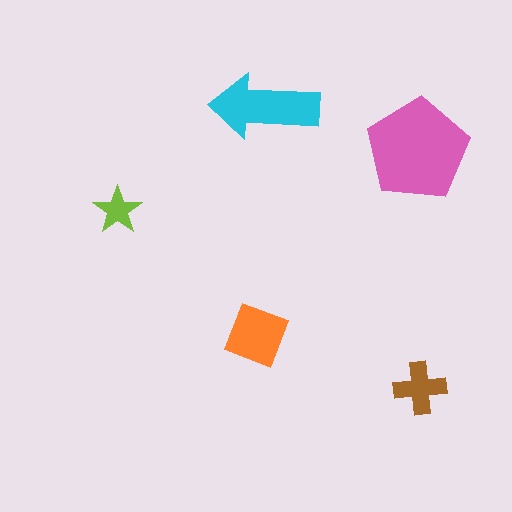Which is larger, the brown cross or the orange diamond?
The orange diamond.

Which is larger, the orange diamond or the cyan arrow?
The cyan arrow.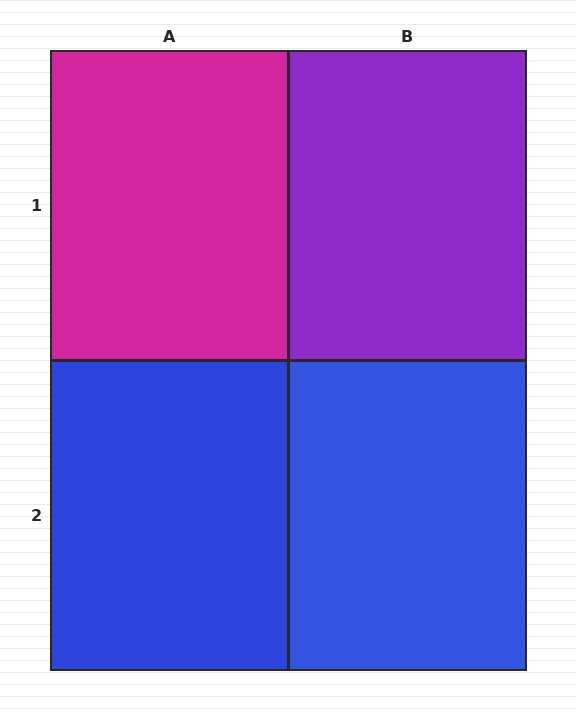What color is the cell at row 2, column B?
Blue.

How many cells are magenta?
1 cell is magenta.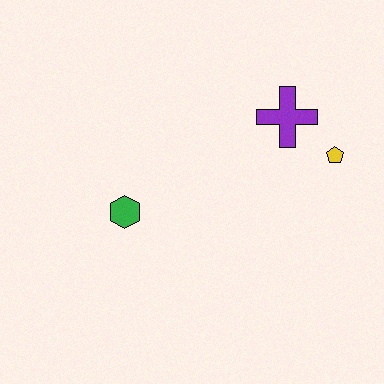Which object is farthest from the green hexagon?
The yellow pentagon is farthest from the green hexagon.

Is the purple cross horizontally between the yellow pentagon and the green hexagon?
Yes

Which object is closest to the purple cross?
The yellow pentagon is closest to the purple cross.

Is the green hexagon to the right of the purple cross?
No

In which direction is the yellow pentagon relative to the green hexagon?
The yellow pentagon is to the right of the green hexagon.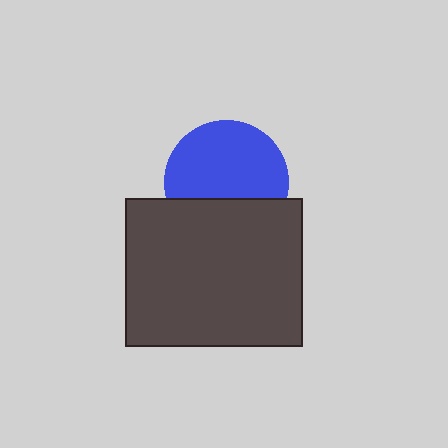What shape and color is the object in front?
The object in front is a dark gray rectangle.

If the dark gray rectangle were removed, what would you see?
You would see the complete blue circle.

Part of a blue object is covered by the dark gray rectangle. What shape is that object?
It is a circle.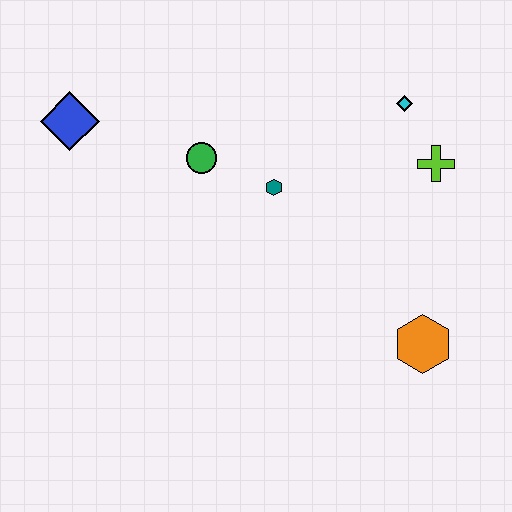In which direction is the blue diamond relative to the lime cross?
The blue diamond is to the left of the lime cross.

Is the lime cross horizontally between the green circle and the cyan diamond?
No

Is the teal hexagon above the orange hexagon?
Yes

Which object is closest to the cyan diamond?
The lime cross is closest to the cyan diamond.